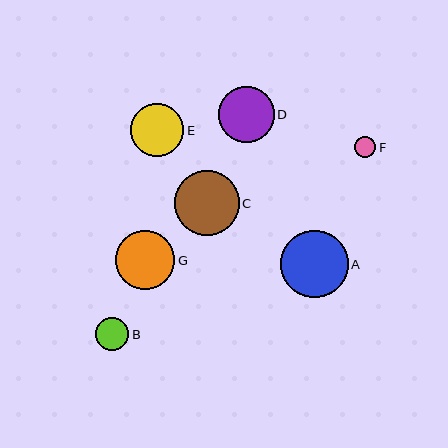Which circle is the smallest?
Circle F is the smallest with a size of approximately 21 pixels.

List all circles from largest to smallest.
From largest to smallest: A, C, G, D, E, B, F.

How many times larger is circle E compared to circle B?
Circle E is approximately 1.6 times the size of circle B.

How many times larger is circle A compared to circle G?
Circle A is approximately 1.1 times the size of circle G.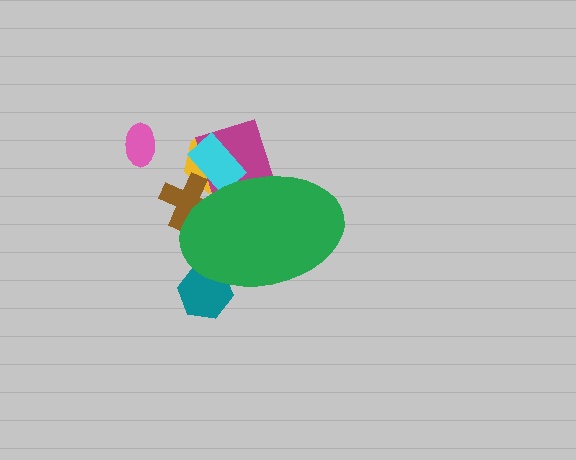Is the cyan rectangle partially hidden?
Yes, the cyan rectangle is partially hidden behind the green ellipse.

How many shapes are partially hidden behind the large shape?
5 shapes are partially hidden.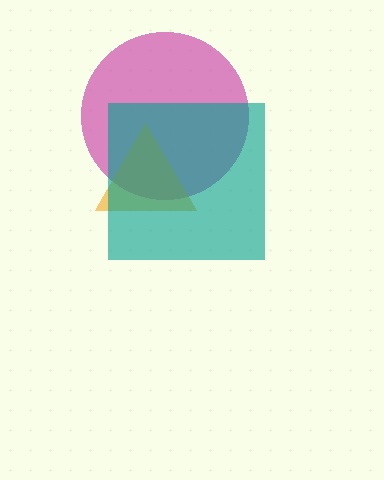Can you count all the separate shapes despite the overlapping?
Yes, there are 3 separate shapes.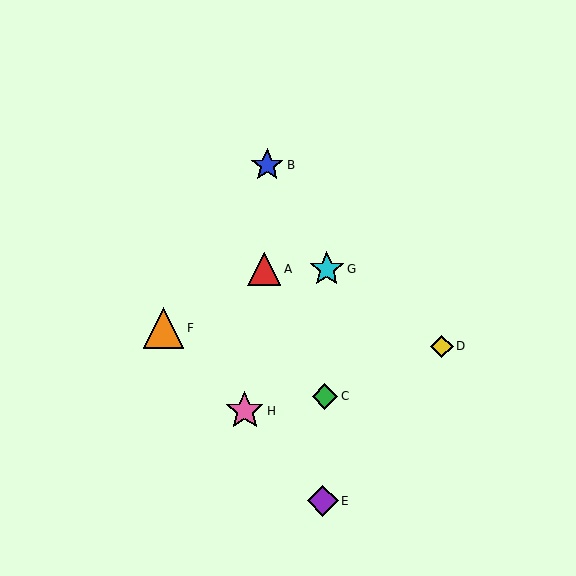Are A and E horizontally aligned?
No, A is at y≈269 and E is at y≈501.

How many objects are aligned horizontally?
2 objects (A, G) are aligned horizontally.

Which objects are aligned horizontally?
Objects A, G are aligned horizontally.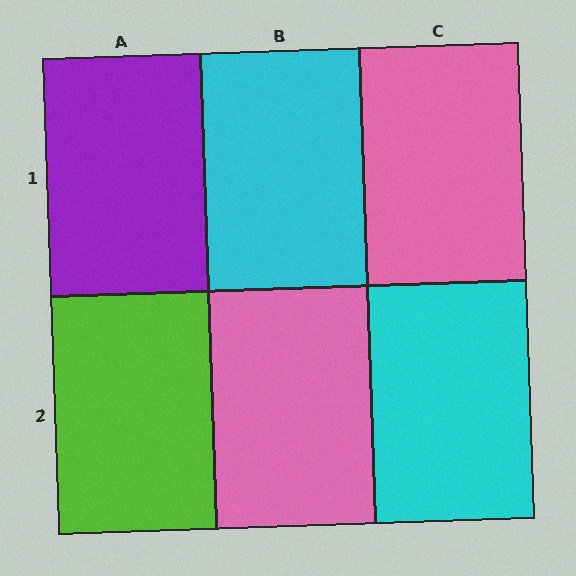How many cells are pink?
2 cells are pink.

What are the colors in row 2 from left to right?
Lime, pink, cyan.